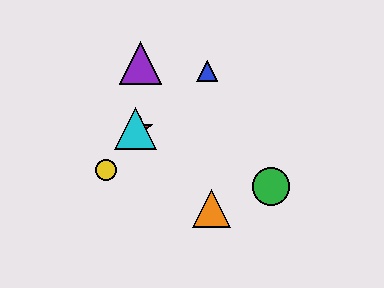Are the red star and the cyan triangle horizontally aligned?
Yes, both are at y≈129.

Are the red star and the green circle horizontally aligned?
No, the red star is at y≈129 and the green circle is at y≈186.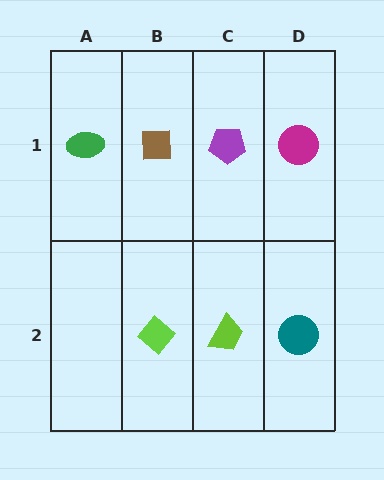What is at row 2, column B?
A lime diamond.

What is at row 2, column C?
A lime trapezoid.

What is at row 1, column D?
A magenta circle.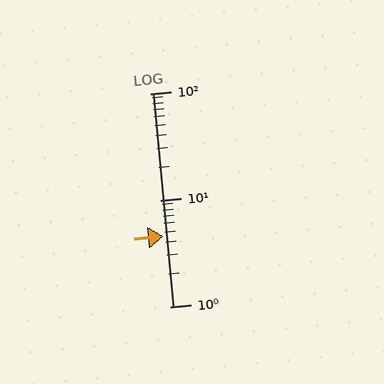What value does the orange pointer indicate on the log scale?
The pointer indicates approximately 4.6.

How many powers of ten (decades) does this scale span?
The scale spans 2 decades, from 1 to 100.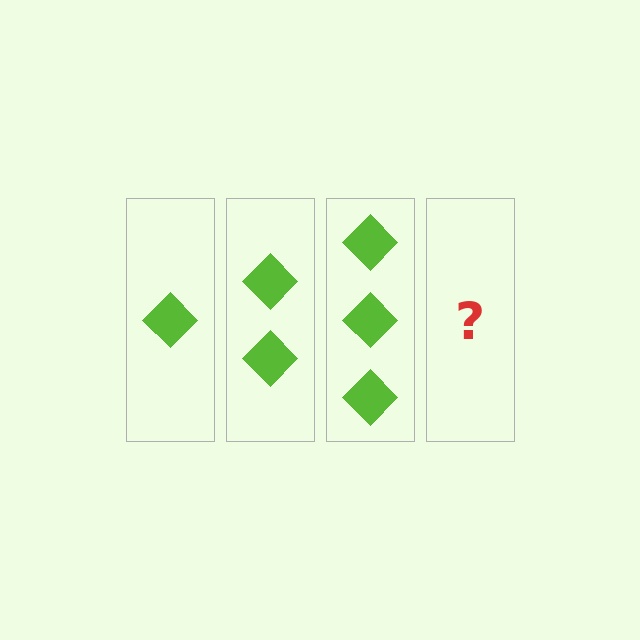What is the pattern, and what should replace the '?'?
The pattern is that each step adds one more diamond. The '?' should be 4 diamonds.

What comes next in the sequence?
The next element should be 4 diamonds.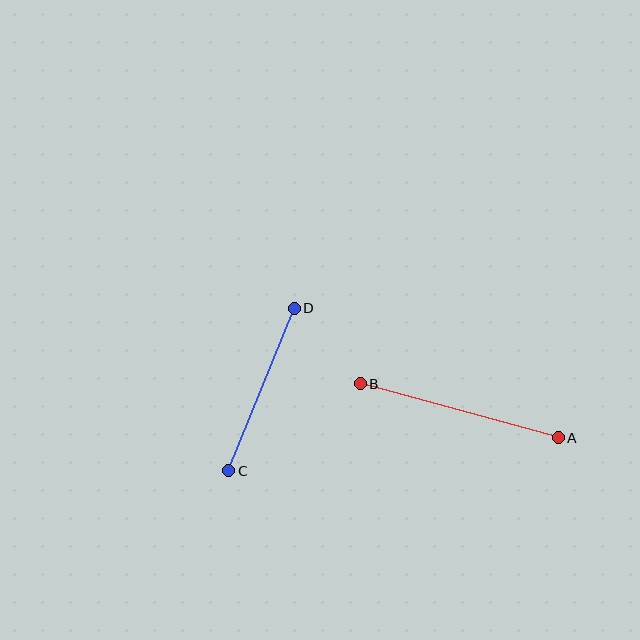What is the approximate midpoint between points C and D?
The midpoint is at approximately (261, 390) pixels.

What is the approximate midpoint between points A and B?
The midpoint is at approximately (459, 411) pixels.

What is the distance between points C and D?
The distance is approximately 175 pixels.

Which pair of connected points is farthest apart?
Points A and B are farthest apart.